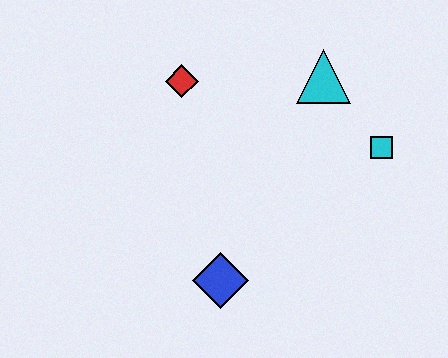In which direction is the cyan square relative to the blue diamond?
The cyan square is to the right of the blue diamond.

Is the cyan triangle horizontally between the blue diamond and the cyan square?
Yes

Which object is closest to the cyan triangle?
The cyan square is closest to the cyan triangle.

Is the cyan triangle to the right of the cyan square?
No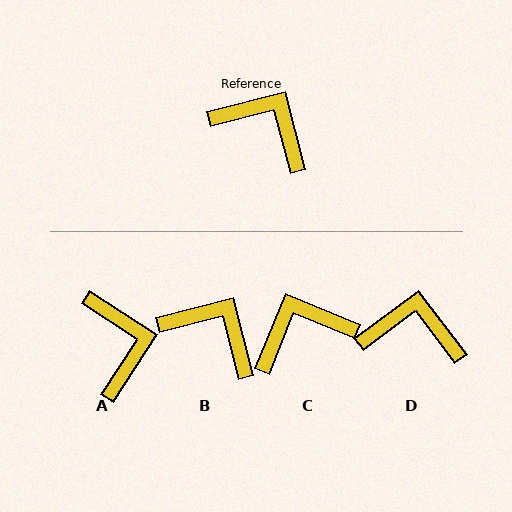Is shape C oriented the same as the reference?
No, it is off by about 53 degrees.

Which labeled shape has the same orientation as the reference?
B.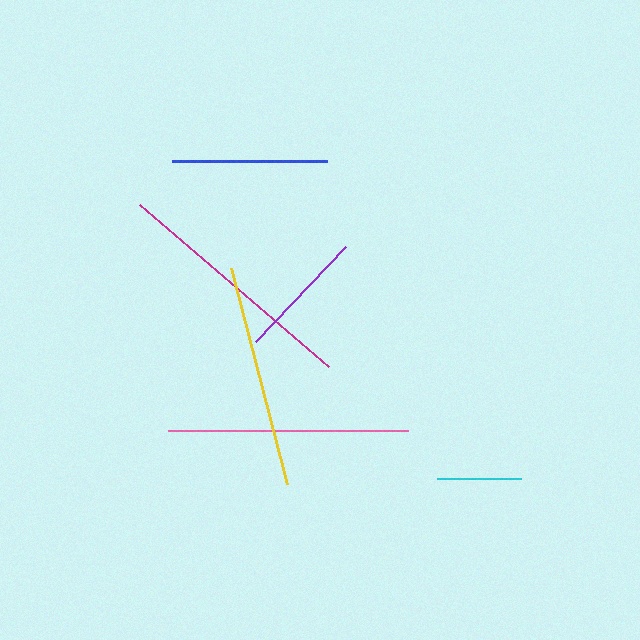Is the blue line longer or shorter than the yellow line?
The yellow line is longer than the blue line.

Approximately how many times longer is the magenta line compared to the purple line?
The magenta line is approximately 1.9 times the length of the purple line.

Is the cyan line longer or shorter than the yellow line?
The yellow line is longer than the cyan line.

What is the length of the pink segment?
The pink segment is approximately 241 pixels long.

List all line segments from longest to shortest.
From longest to shortest: magenta, pink, yellow, blue, purple, cyan.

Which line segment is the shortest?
The cyan line is the shortest at approximately 84 pixels.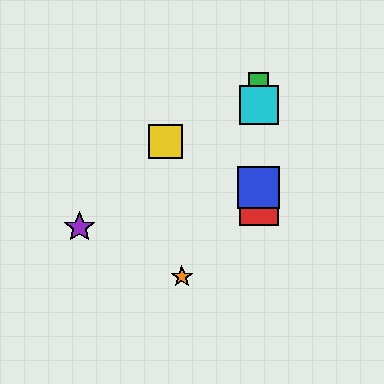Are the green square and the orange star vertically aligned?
No, the green square is at x≈259 and the orange star is at x≈182.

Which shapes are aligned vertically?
The red square, the blue square, the green square, the cyan square are aligned vertically.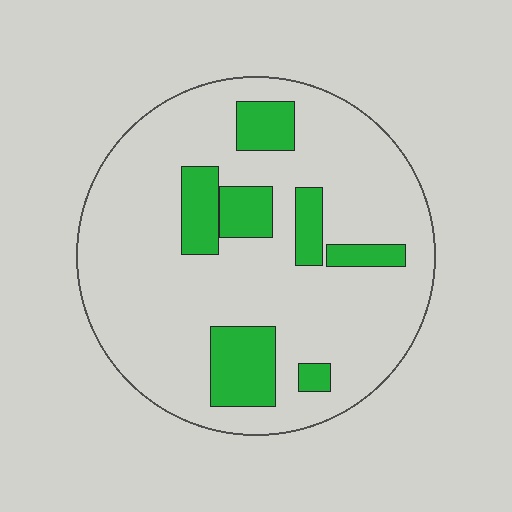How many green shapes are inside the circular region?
7.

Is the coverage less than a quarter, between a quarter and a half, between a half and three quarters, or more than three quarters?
Less than a quarter.